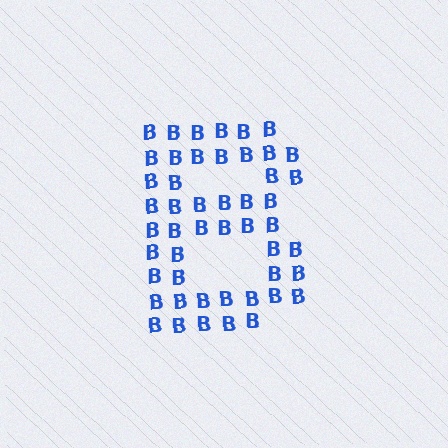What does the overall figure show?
The overall figure shows the letter B.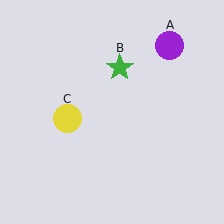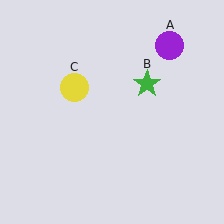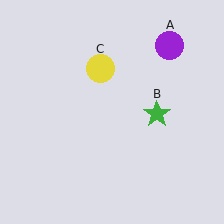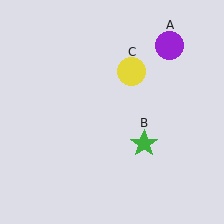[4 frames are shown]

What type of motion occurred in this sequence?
The green star (object B), yellow circle (object C) rotated clockwise around the center of the scene.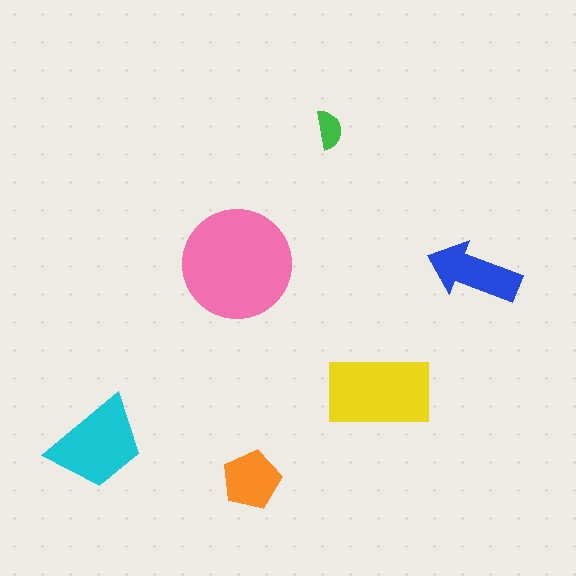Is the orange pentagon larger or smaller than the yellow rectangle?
Smaller.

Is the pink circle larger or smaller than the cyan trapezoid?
Larger.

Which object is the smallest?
The green semicircle.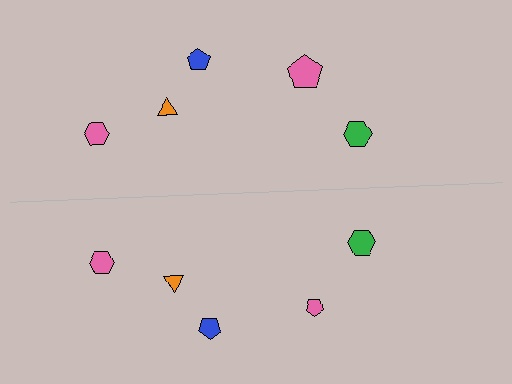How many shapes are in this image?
There are 10 shapes in this image.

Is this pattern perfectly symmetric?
No, the pattern is not perfectly symmetric. The pink pentagon on the bottom side has a different size than its mirror counterpart.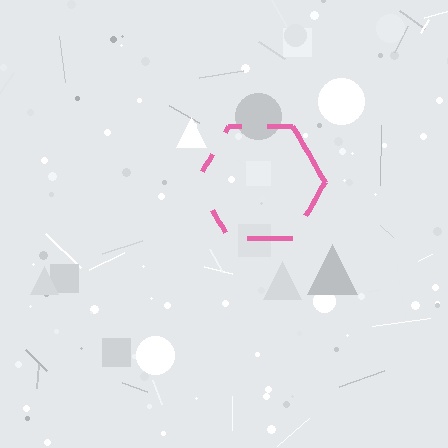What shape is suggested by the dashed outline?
The dashed outline suggests a hexagon.